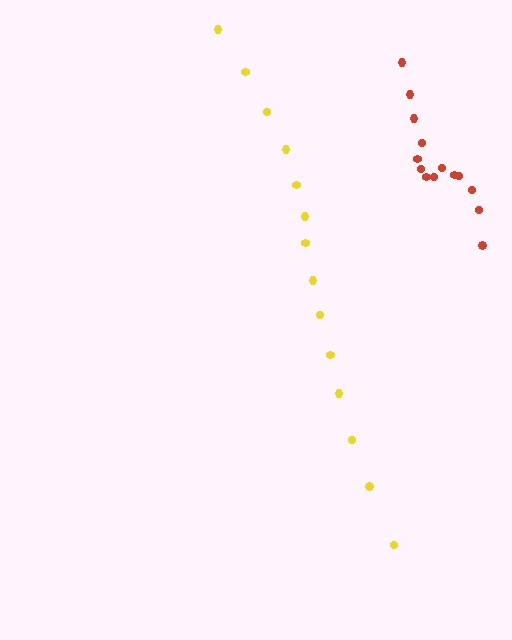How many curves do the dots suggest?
There are 2 distinct paths.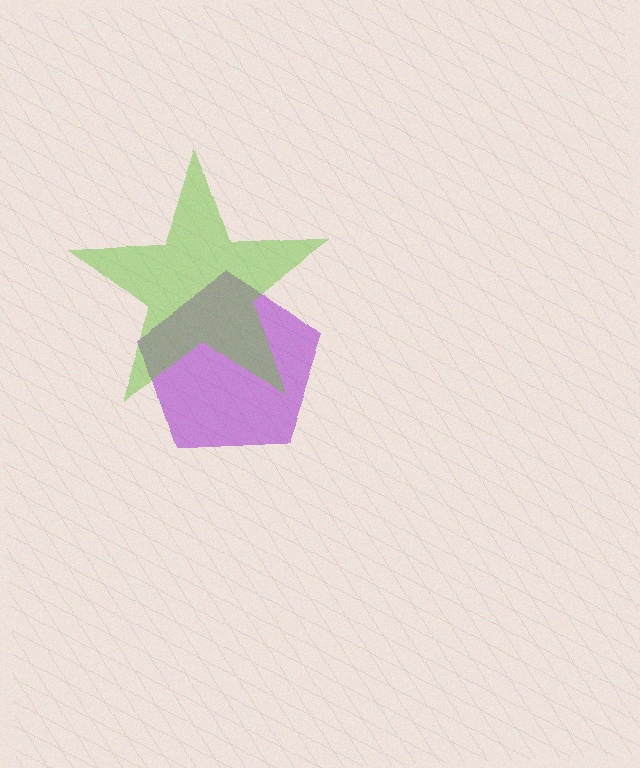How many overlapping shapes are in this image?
There are 2 overlapping shapes in the image.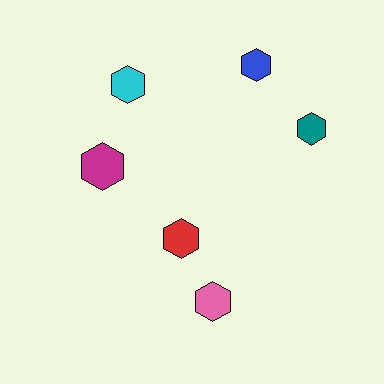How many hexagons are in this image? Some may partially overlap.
There are 6 hexagons.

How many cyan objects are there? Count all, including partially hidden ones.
There is 1 cyan object.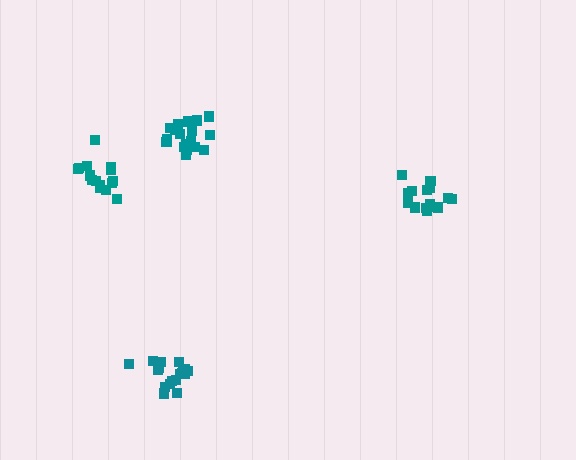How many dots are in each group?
Group 1: 16 dots, Group 2: 18 dots, Group 3: 18 dots, Group 4: 15 dots (67 total).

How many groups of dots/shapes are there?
There are 4 groups.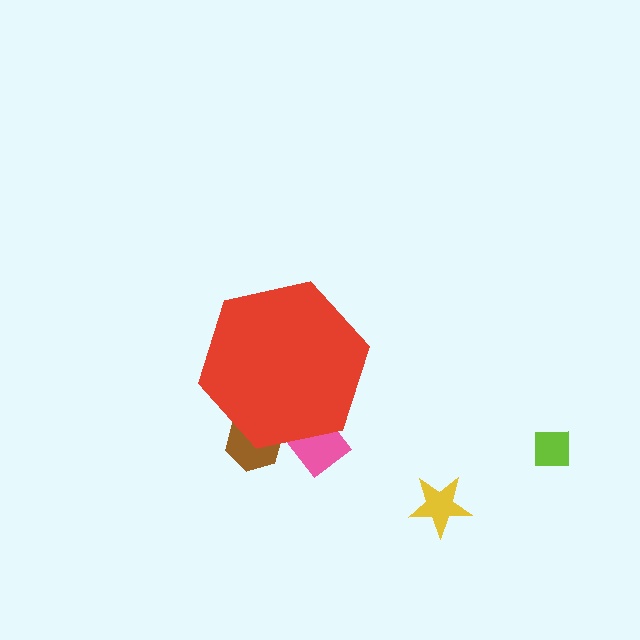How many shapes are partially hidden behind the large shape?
2 shapes are partially hidden.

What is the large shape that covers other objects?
A red hexagon.